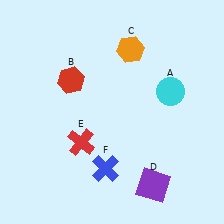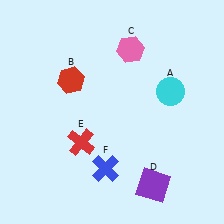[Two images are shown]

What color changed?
The hexagon (C) changed from orange in Image 1 to pink in Image 2.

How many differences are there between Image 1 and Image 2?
There is 1 difference between the two images.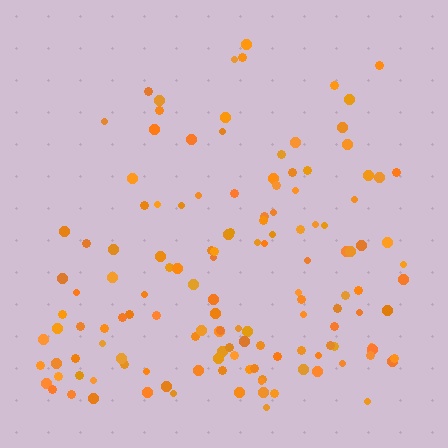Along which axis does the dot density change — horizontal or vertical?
Vertical.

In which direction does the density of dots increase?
From top to bottom, with the bottom side densest.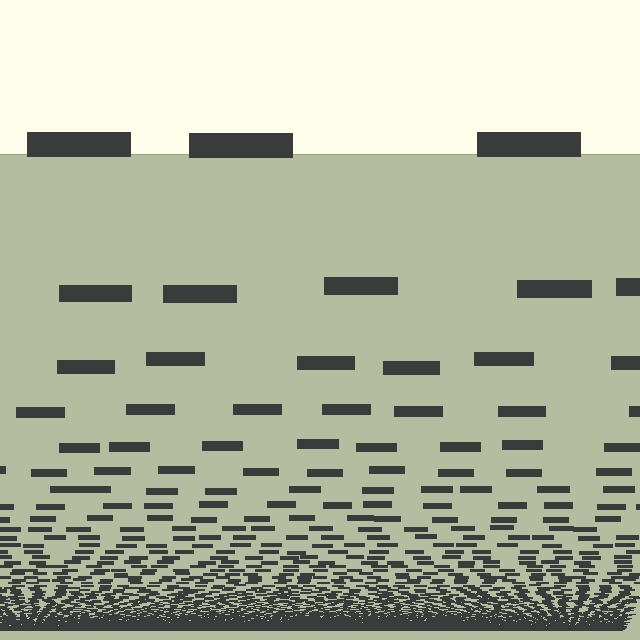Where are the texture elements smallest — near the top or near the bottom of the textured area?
Near the bottom.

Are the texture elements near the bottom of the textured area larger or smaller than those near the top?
Smaller. The gradient is inverted — elements near the bottom are smaller and denser.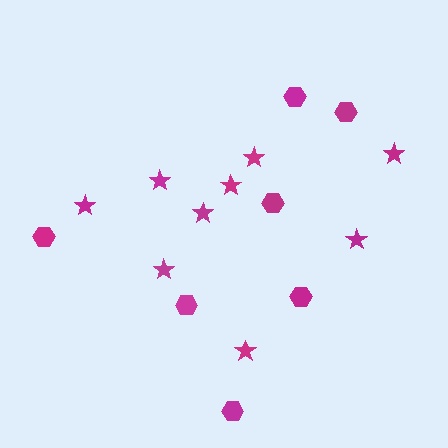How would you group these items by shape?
There are 2 groups: one group of stars (9) and one group of hexagons (7).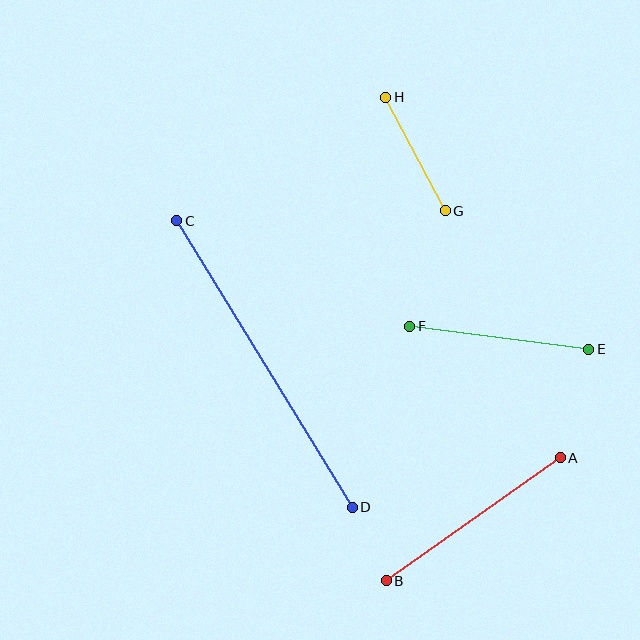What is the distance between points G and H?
The distance is approximately 128 pixels.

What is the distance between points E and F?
The distance is approximately 180 pixels.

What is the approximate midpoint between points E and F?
The midpoint is at approximately (499, 338) pixels.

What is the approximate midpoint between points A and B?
The midpoint is at approximately (473, 519) pixels.